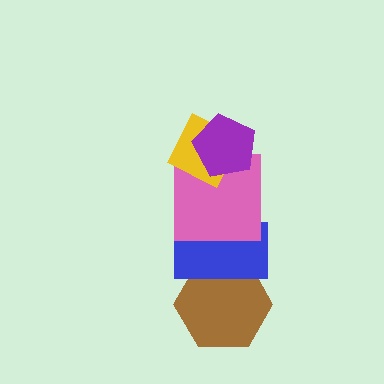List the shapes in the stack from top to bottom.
From top to bottom: the purple pentagon, the yellow diamond, the pink square, the blue rectangle, the brown hexagon.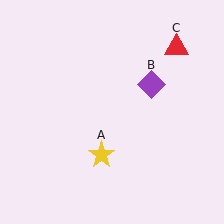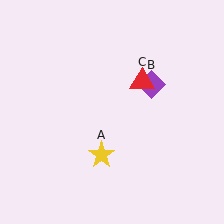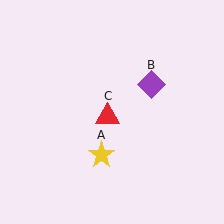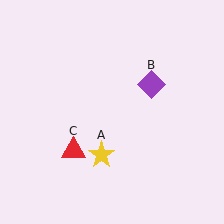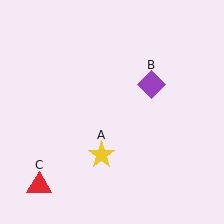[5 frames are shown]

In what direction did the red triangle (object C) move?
The red triangle (object C) moved down and to the left.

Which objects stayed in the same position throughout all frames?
Yellow star (object A) and purple diamond (object B) remained stationary.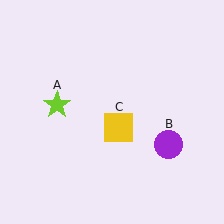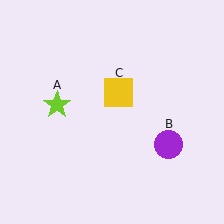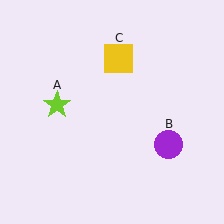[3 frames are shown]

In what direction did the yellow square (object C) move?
The yellow square (object C) moved up.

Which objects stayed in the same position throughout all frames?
Lime star (object A) and purple circle (object B) remained stationary.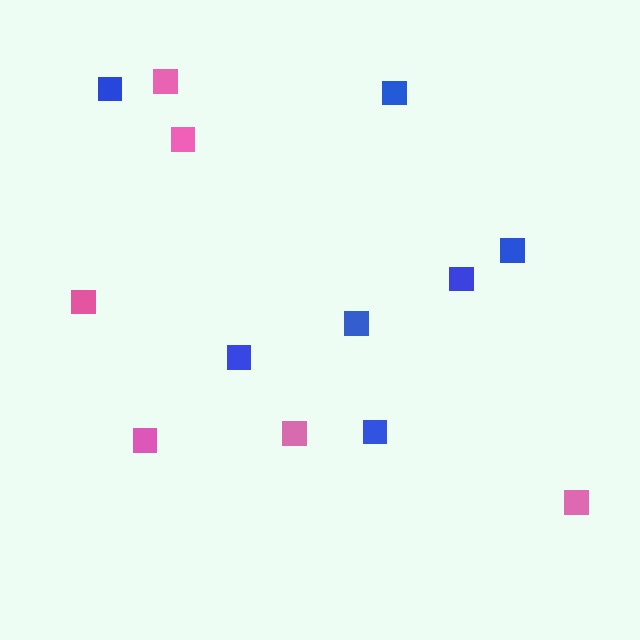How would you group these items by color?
There are 2 groups: one group of blue squares (7) and one group of pink squares (6).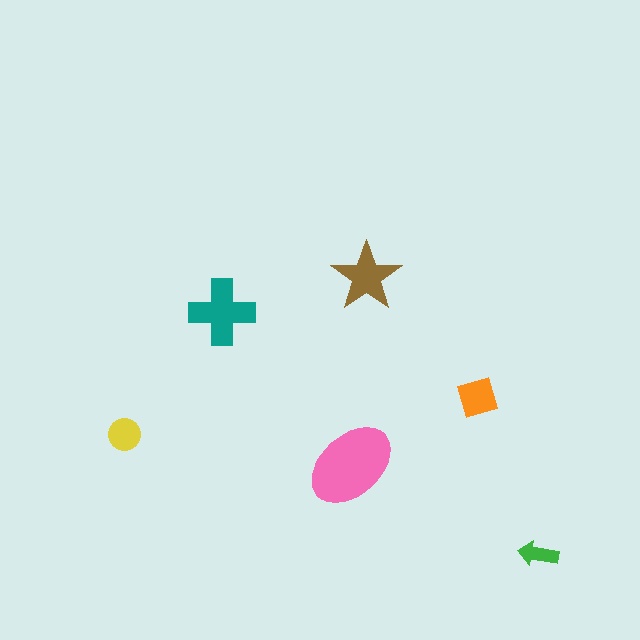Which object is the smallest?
The green arrow.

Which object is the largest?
The pink ellipse.